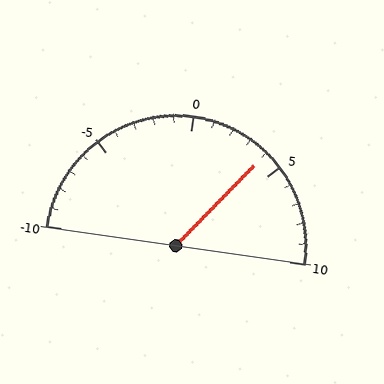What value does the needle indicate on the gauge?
The needle indicates approximately 4.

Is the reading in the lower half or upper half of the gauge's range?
The reading is in the upper half of the range (-10 to 10).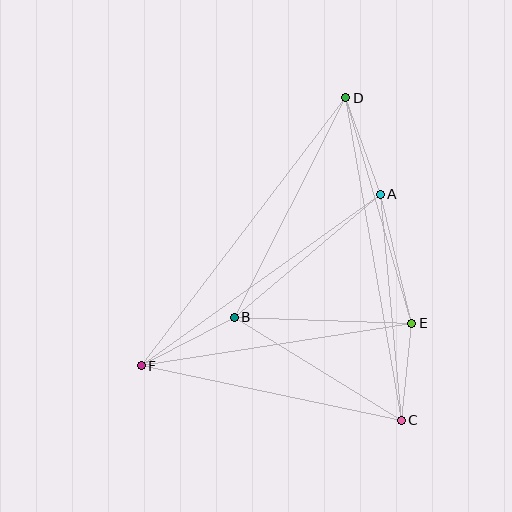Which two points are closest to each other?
Points C and E are closest to each other.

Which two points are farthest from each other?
Points D and F are farthest from each other.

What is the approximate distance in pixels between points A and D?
The distance between A and D is approximately 103 pixels.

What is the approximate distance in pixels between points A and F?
The distance between A and F is approximately 294 pixels.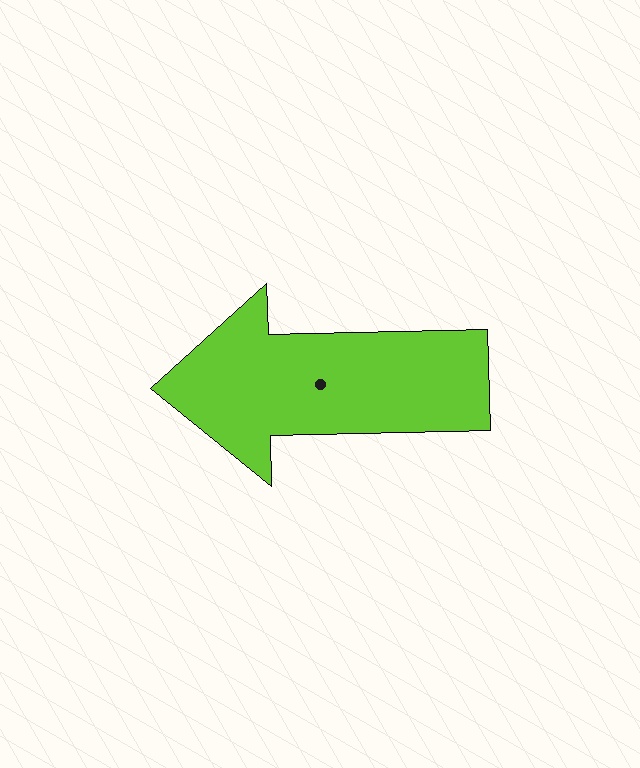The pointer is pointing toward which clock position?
Roughly 9 o'clock.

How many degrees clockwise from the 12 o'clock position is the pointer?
Approximately 269 degrees.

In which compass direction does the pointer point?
West.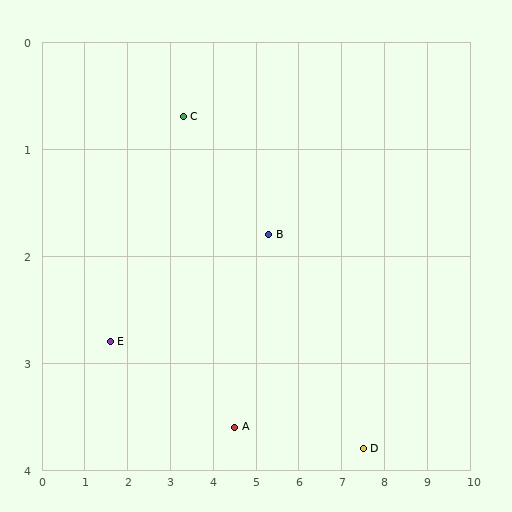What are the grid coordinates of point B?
Point B is at approximately (5.3, 1.8).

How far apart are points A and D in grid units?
Points A and D are about 3.0 grid units apart.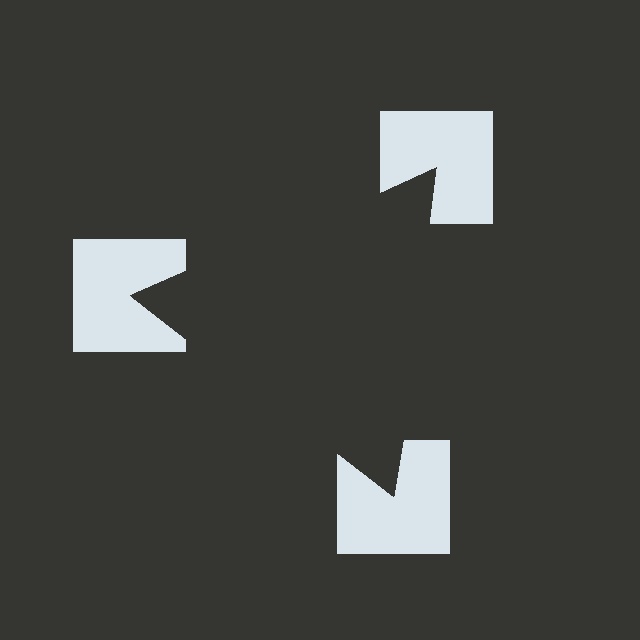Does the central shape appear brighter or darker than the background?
It typically appears slightly darker than the background, even though no actual brightness change is drawn.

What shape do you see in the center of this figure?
An illusory triangle — its edges are inferred from the aligned wedge cuts in the notched squares, not physically drawn.